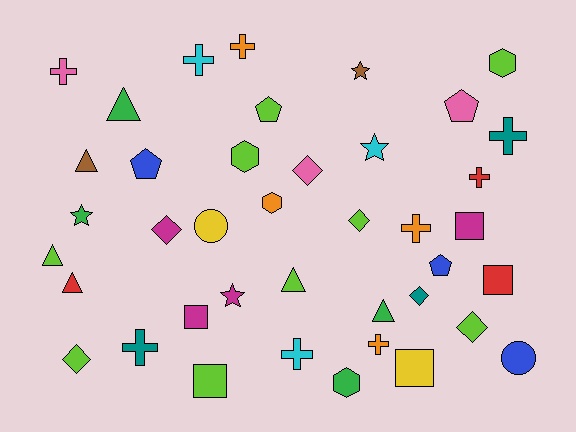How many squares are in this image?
There are 5 squares.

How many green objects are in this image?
There are 4 green objects.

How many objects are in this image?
There are 40 objects.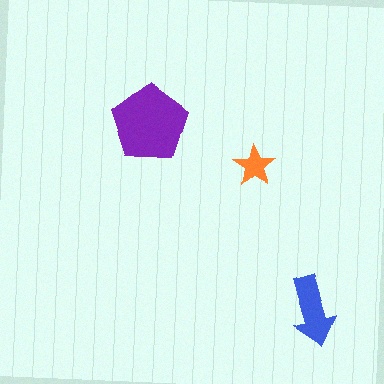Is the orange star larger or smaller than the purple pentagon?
Smaller.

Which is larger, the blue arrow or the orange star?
The blue arrow.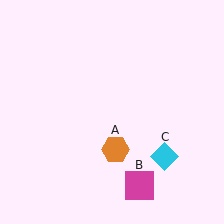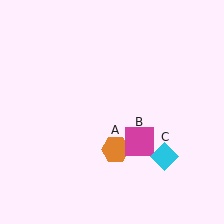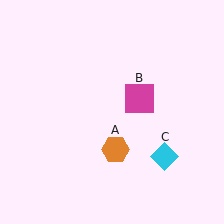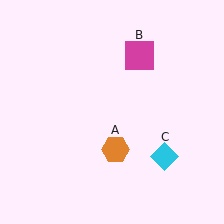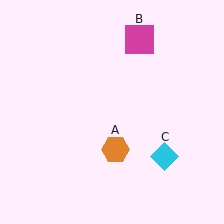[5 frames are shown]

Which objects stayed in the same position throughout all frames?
Orange hexagon (object A) and cyan diamond (object C) remained stationary.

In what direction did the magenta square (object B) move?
The magenta square (object B) moved up.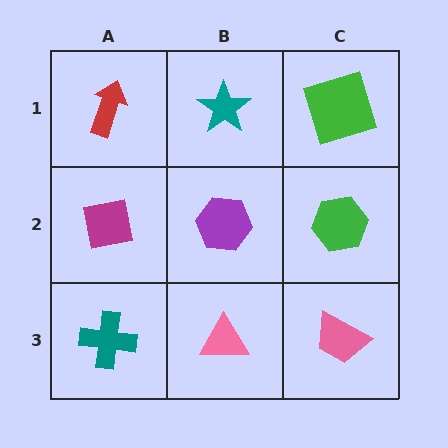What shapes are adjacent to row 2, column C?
A green square (row 1, column C), a pink trapezoid (row 3, column C), a purple hexagon (row 2, column B).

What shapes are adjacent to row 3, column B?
A purple hexagon (row 2, column B), a teal cross (row 3, column A), a pink trapezoid (row 3, column C).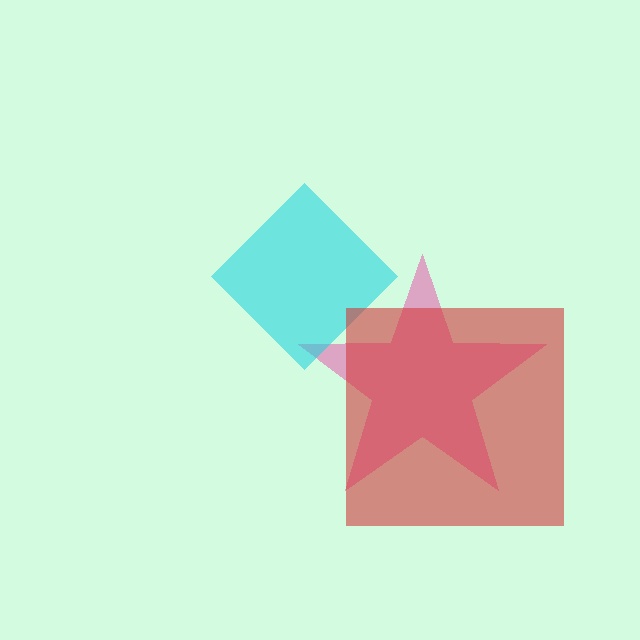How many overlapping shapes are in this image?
There are 3 overlapping shapes in the image.